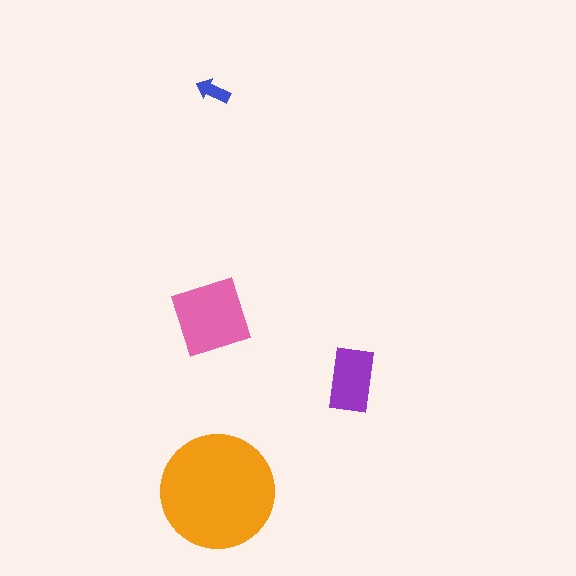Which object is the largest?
The orange circle.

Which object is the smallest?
The blue arrow.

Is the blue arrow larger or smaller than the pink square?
Smaller.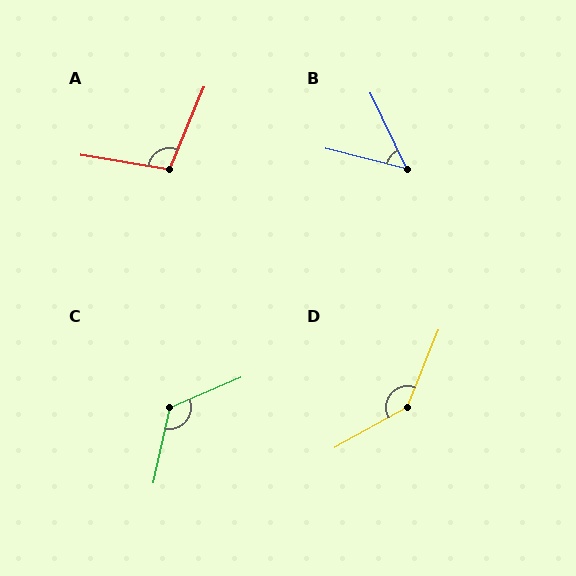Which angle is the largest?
D, at approximately 141 degrees.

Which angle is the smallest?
B, at approximately 50 degrees.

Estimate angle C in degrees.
Approximately 125 degrees.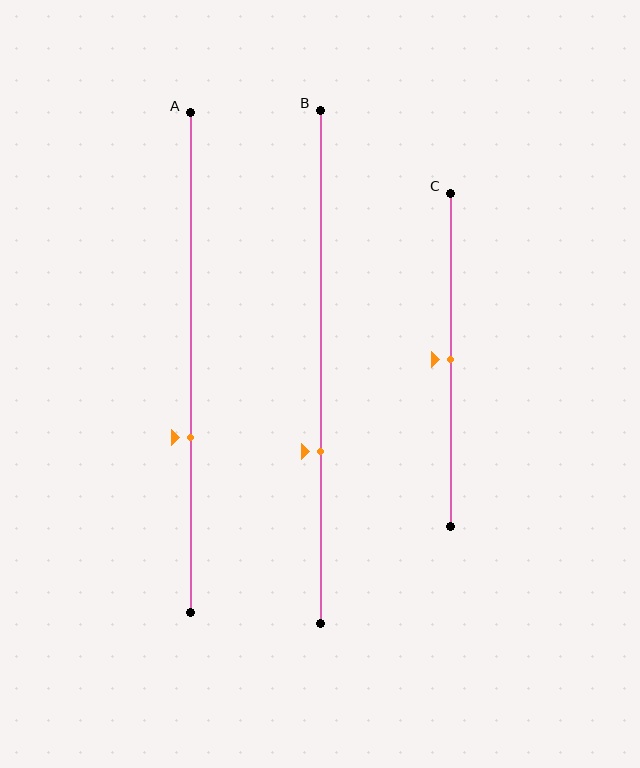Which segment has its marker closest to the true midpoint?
Segment C has its marker closest to the true midpoint.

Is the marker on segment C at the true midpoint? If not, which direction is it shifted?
Yes, the marker on segment C is at the true midpoint.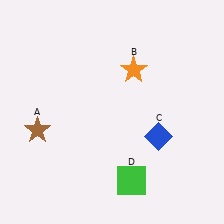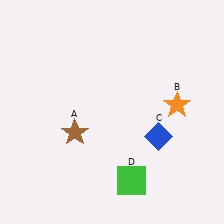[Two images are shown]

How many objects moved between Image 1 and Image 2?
2 objects moved between the two images.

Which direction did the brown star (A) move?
The brown star (A) moved right.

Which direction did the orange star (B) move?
The orange star (B) moved right.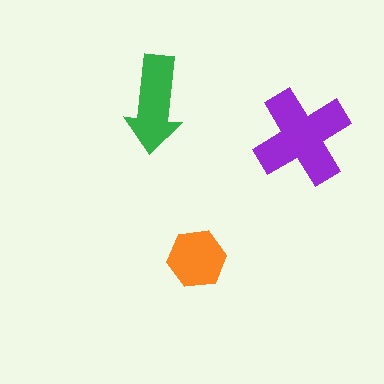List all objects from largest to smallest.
The purple cross, the green arrow, the orange hexagon.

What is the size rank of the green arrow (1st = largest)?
2nd.